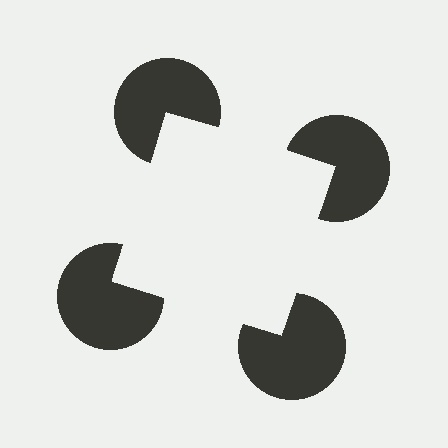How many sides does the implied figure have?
4 sides.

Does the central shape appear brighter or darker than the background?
It typically appears slightly brighter than the background, even though no actual brightness change is drawn.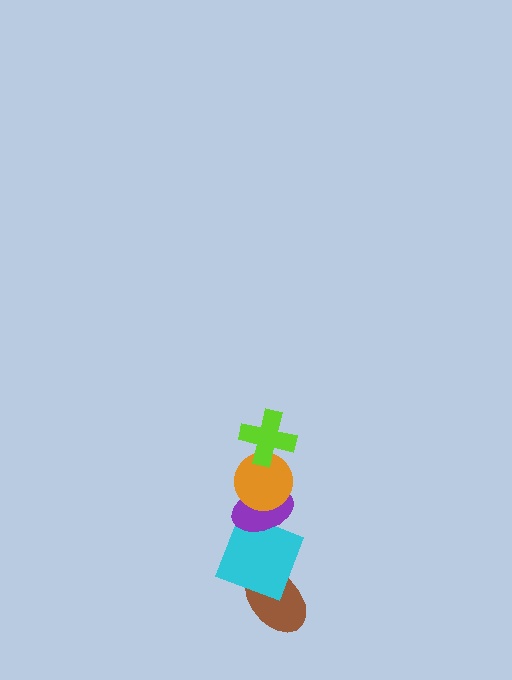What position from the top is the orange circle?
The orange circle is 2nd from the top.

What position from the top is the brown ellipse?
The brown ellipse is 5th from the top.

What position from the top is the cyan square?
The cyan square is 4th from the top.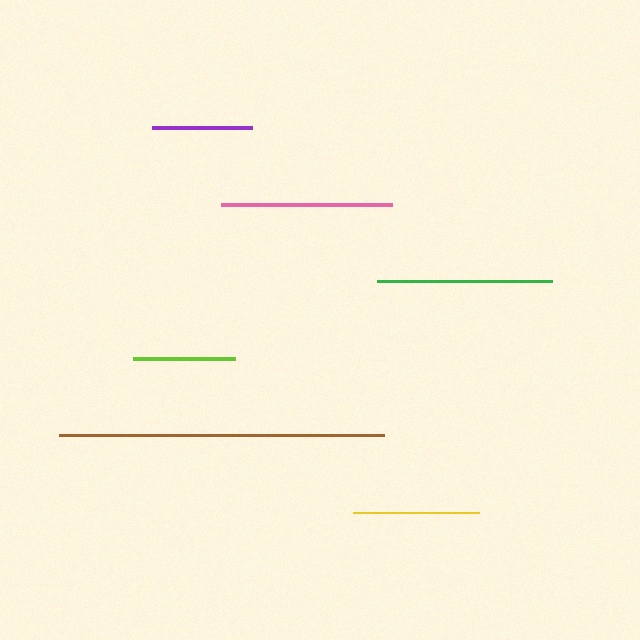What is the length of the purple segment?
The purple segment is approximately 101 pixels long.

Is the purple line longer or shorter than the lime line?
The lime line is longer than the purple line.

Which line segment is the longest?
The brown line is the longest at approximately 325 pixels.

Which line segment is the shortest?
The purple line is the shortest at approximately 101 pixels.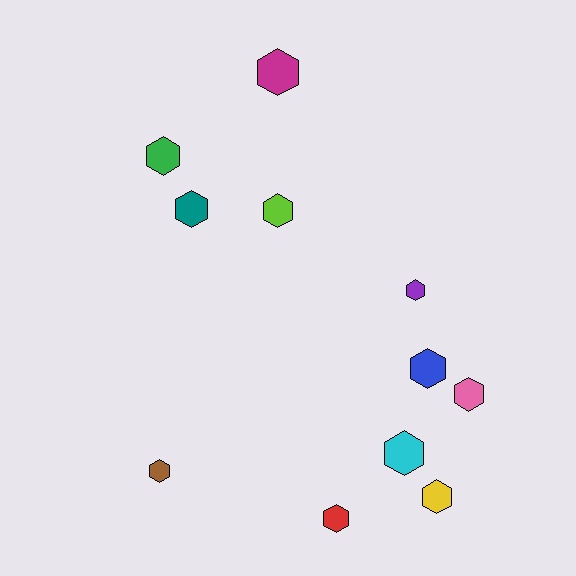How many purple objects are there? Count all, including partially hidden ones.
There is 1 purple object.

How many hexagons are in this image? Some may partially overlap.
There are 11 hexagons.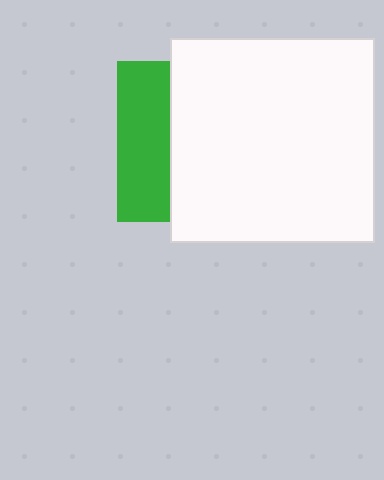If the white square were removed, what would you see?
You would see the complete green square.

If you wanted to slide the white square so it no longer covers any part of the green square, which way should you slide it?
Slide it right — that is the most direct way to separate the two shapes.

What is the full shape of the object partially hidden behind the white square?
The partially hidden object is a green square.